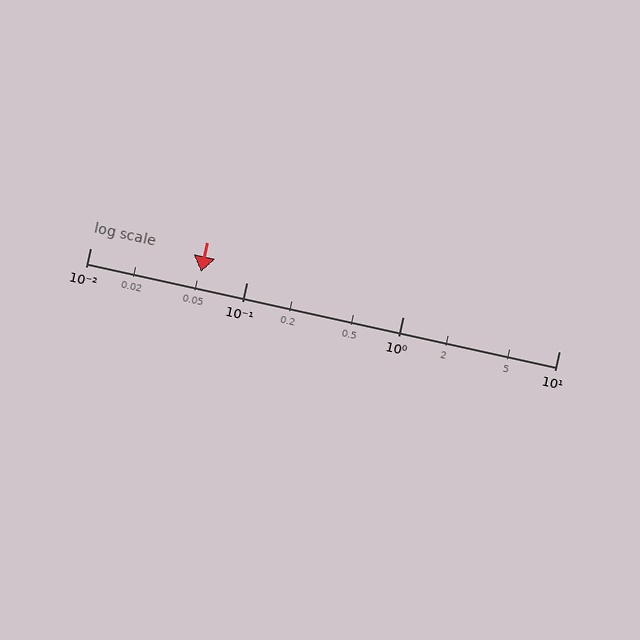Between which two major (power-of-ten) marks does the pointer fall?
The pointer is between 0.01 and 0.1.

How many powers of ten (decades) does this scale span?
The scale spans 3 decades, from 0.01 to 10.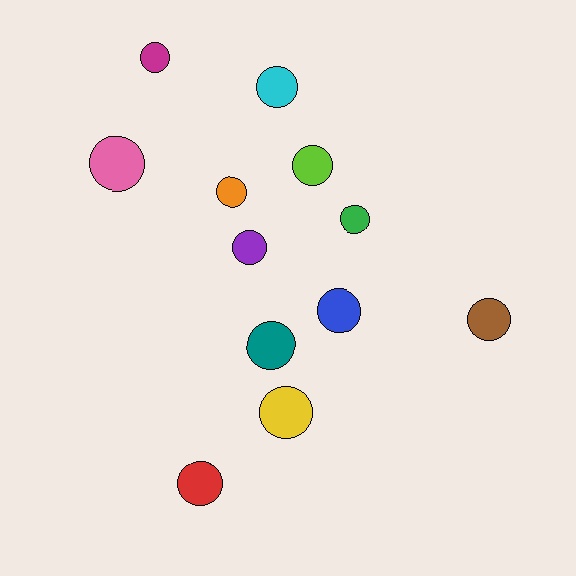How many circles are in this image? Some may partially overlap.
There are 12 circles.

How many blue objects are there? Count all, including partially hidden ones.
There is 1 blue object.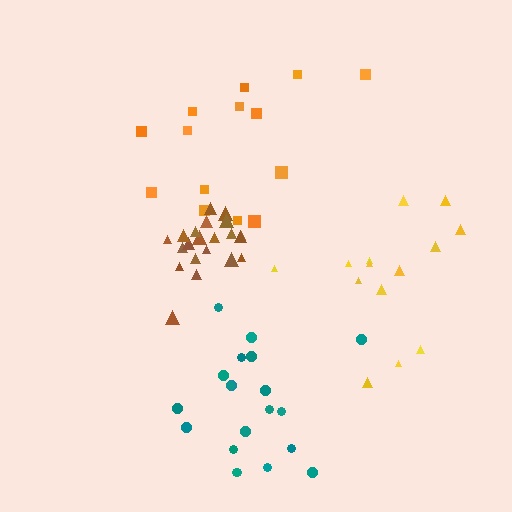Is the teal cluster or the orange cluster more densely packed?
Teal.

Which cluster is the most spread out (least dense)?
Yellow.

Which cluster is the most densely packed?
Brown.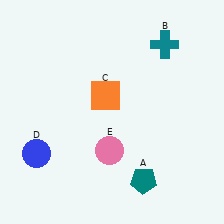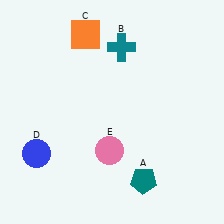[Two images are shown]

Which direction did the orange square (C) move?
The orange square (C) moved up.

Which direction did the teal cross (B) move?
The teal cross (B) moved left.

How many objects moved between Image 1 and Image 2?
2 objects moved between the two images.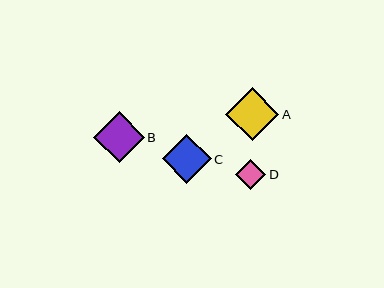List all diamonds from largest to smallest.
From largest to smallest: A, B, C, D.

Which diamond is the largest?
Diamond A is the largest with a size of approximately 53 pixels.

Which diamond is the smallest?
Diamond D is the smallest with a size of approximately 30 pixels.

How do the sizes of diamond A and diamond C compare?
Diamond A and diamond C are approximately the same size.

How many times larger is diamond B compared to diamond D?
Diamond B is approximately 1.7 times the size of diamond D.